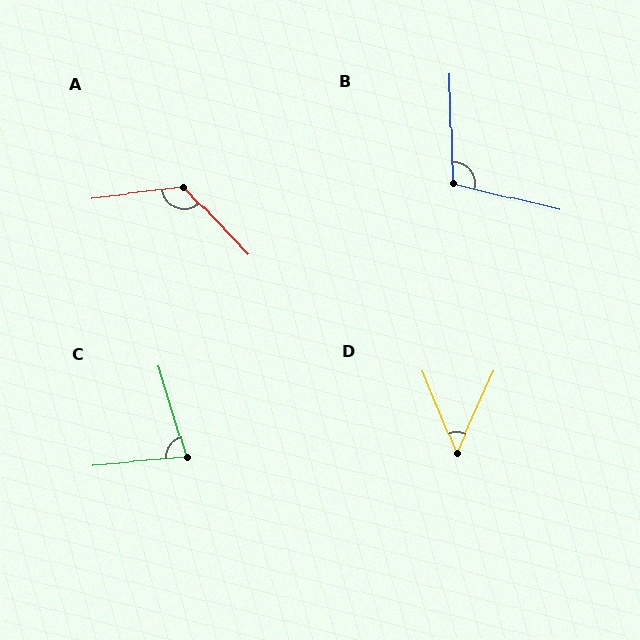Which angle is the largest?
A, at approximately 127 degrees.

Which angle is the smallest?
D, at approximately 46 degrees.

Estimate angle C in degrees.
Approximately 78 degrees.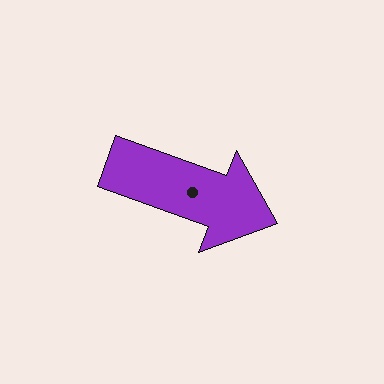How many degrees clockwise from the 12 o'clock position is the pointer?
Approximately 110 degrees.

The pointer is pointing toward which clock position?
Roughly 4 o'clock.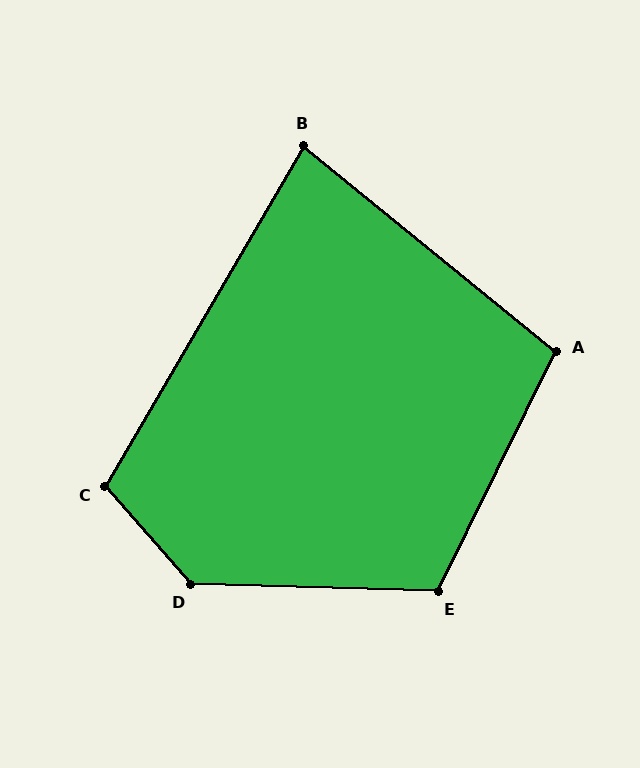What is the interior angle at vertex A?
Approximately 103 degrees (obtuse).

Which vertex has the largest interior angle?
D, at approximately 133 degrees.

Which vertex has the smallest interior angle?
B, at approximately 81 degrees.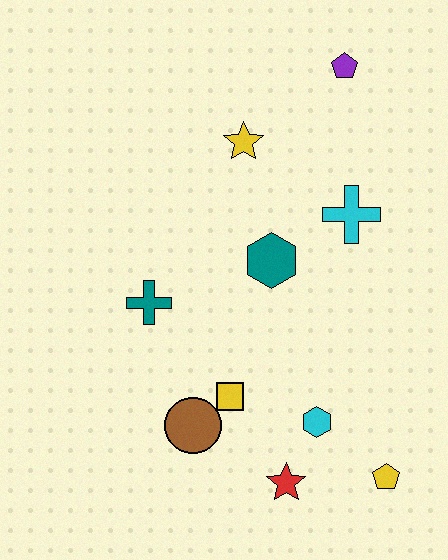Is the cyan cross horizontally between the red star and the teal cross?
No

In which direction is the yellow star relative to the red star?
The yellow star is above the red star.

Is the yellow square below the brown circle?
No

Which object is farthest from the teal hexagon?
The yellow pentagon is farthest from the teal hexagon.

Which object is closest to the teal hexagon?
The cyan cross is closest to the teal hexagon.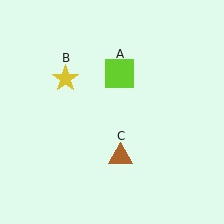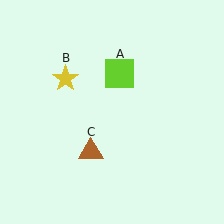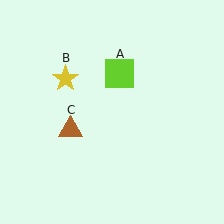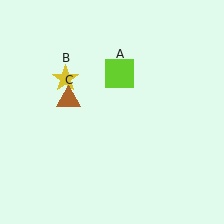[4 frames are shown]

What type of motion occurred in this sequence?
The brown triangle (object C) rotated clockwise around the center of the scene.